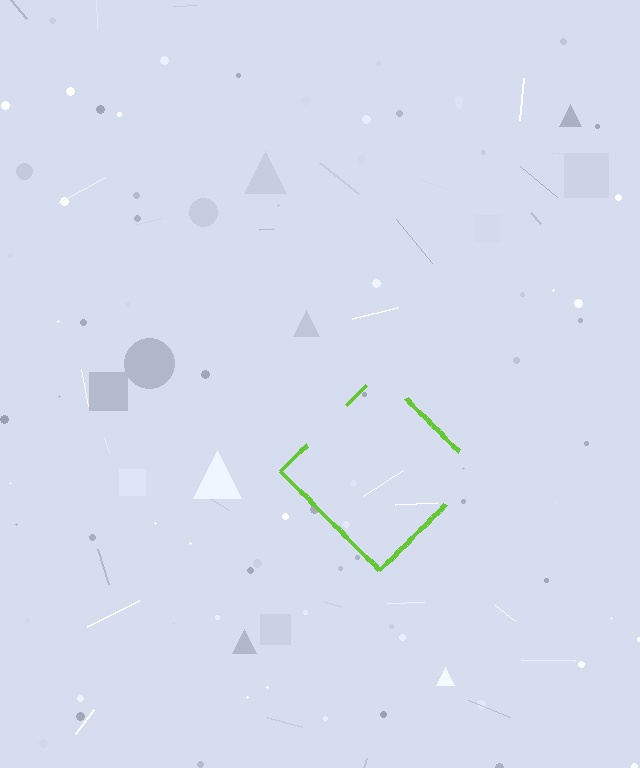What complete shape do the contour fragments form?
The contour fragments form a diamond.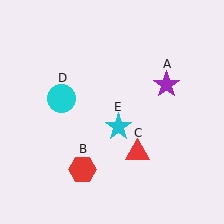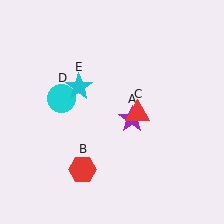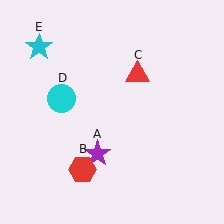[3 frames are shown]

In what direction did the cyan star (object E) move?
The cyan star (object E) moved up and to the left.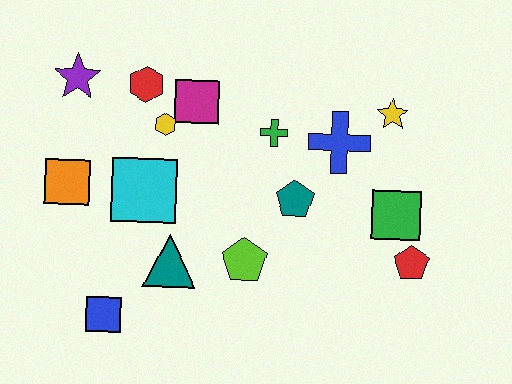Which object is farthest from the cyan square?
The red pentagon is farthest from the cyan square.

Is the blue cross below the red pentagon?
No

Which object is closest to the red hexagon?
The yellow hexagon is closest to the red hexagon.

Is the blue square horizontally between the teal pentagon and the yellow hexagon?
No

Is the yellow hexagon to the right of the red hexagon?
Yes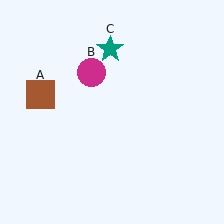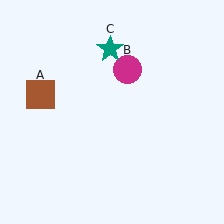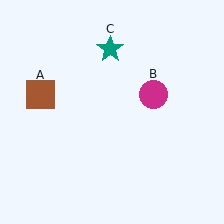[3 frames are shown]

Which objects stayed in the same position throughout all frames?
Brown square (object A) and teal star (object C) remained stationary.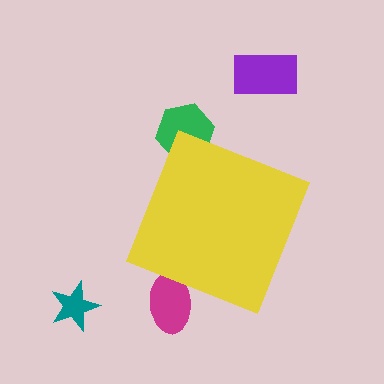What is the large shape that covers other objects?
A yellow diamond.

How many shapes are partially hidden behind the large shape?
2 shapes are partially hidden.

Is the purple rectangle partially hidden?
No, the purple rectangle is fully visible.